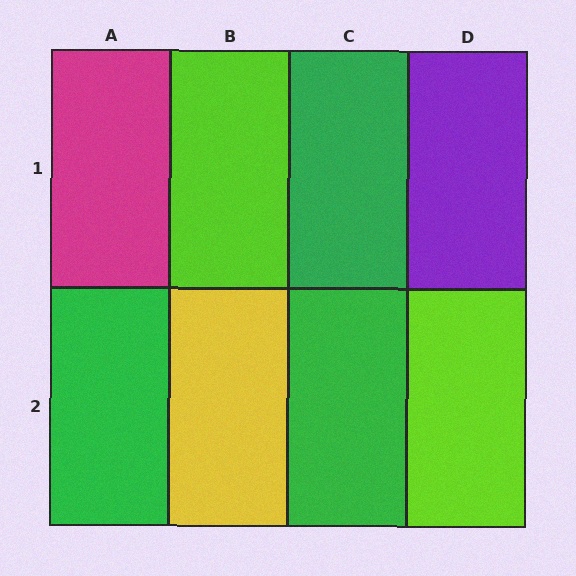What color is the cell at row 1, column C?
Green.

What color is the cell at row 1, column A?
Magenta.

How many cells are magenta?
1 cell is magenta.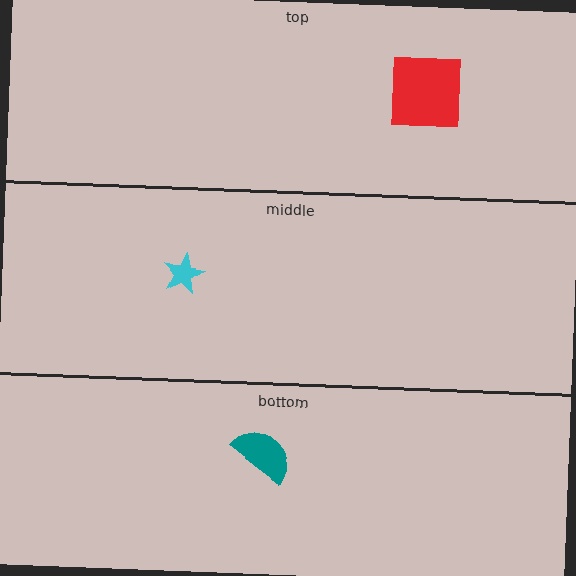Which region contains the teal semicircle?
The bottom region.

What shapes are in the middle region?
The cyan star.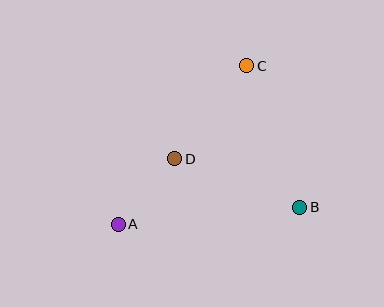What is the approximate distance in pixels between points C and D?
The distance between C and D is approximately 118 pixels.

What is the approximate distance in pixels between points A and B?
The distance between A and B is approximately 182 pixels.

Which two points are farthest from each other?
Points A and C are farthest from each other.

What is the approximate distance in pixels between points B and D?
The distance between B and D is approximately 134 pixels.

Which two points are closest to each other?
Points A and D are closest to each other.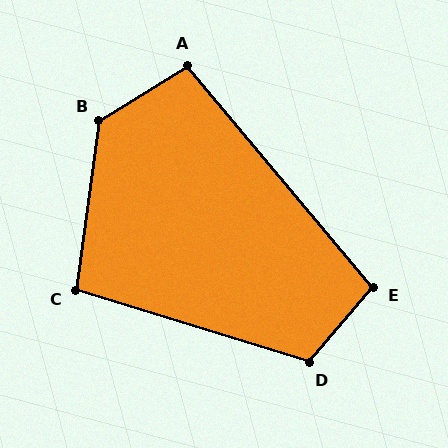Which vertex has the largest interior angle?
B, at approximately 129 degrees.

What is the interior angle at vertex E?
Approximately 99 degrees (obtuse).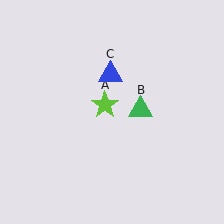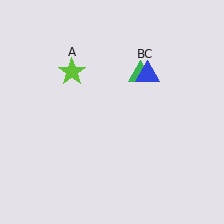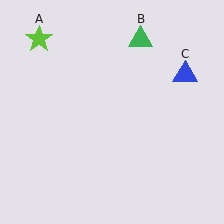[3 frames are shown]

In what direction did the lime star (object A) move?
The lime star (object A) moved up and to the left.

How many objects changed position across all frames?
3 objects changed position: lime star (object A), green triangle (object B), blue triangle (object C).